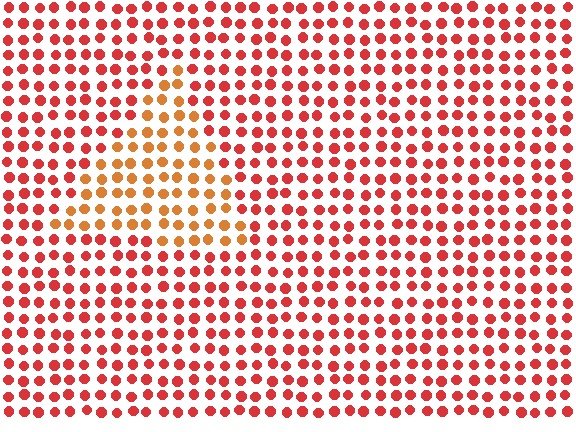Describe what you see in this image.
The image is filled with small red elements in a uniform arrangement. A triangle-shaped region is visible where the elements are tinted to a slightly different hue, forming a subtle color boundary.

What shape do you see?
I see a triangle.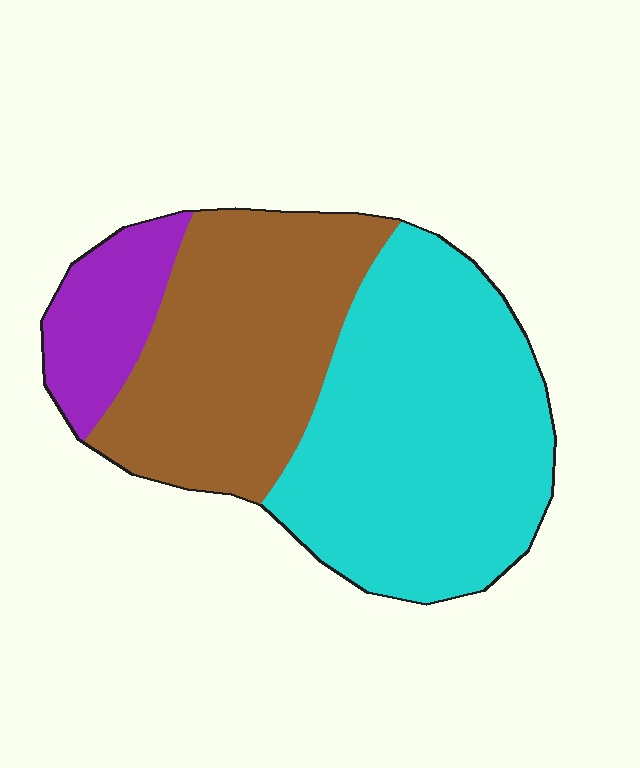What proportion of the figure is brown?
Brown covers 37% of the figure.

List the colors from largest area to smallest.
From largest to smallest: cyan, brown, purple.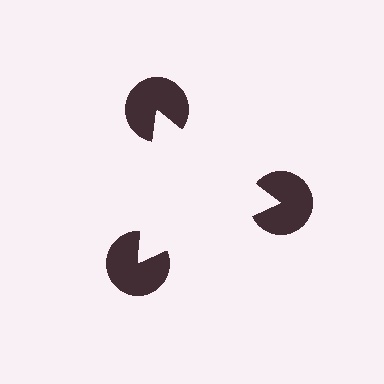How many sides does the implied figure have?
3 sides.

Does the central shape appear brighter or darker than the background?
It typically appears slightly brighter than the background, even though no actual brightness change is drawn.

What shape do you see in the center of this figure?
An illusory triangle — its edges are inferred from the aligned wedge cuts in the pac-man discs, not physically drawn.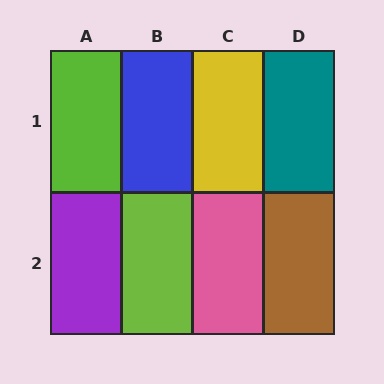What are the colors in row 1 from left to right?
Lime, blue, yellow, teal.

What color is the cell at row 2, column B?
Lime.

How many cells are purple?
1 cell is purple.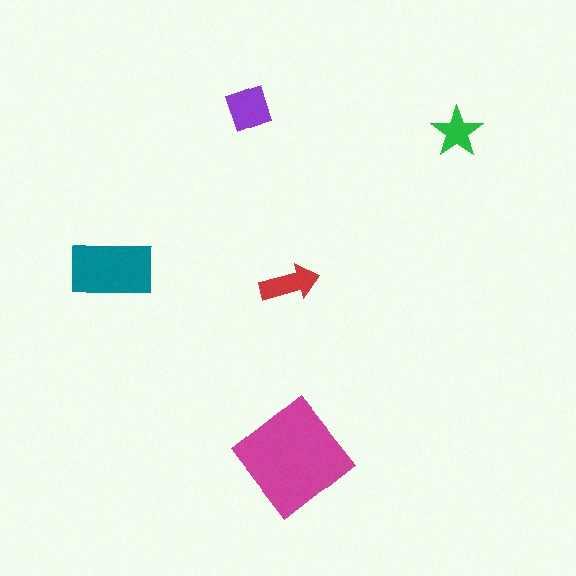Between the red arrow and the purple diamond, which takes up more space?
The purple diamond.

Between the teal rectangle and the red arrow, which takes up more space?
The teal rectangle.